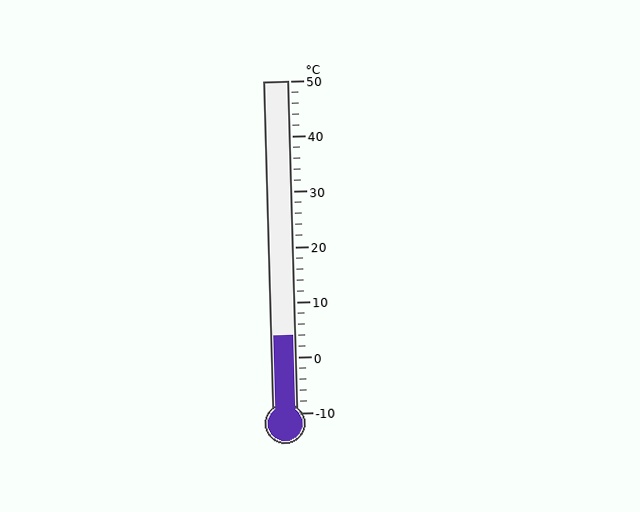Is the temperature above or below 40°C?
The temperature is below 40°C.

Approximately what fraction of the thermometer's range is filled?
The thermometer is filled to approximately 25% of its range.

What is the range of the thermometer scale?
The thermometer scale ranges from -10°C to 50°C.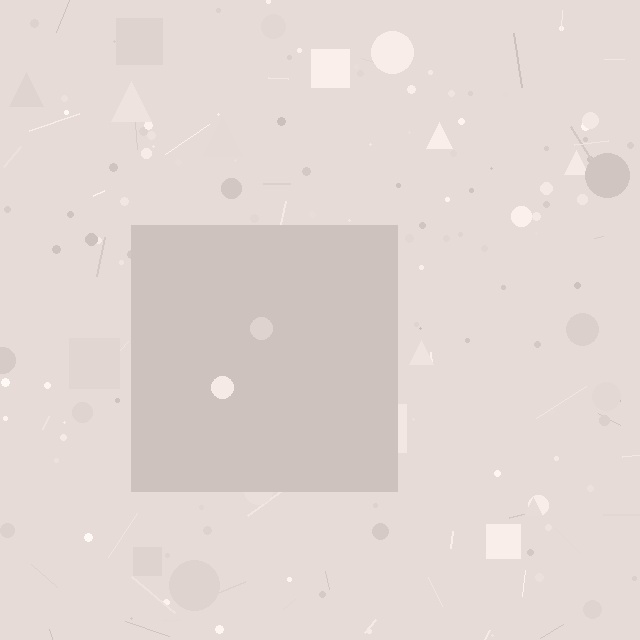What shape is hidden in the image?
A square is hidden in the image.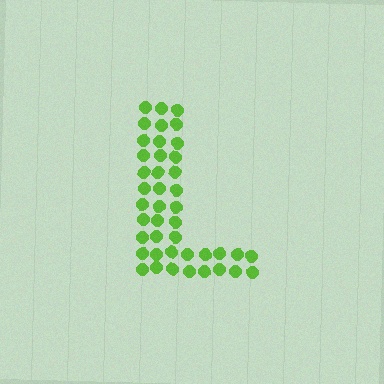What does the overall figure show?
The overall figure shows the letter L.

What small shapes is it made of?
It is made of small circles.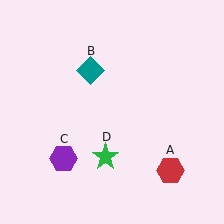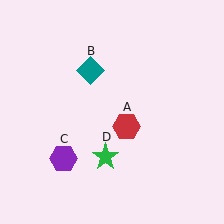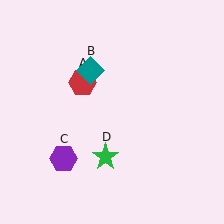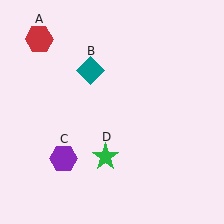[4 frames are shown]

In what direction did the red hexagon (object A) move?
The red hexagon (object A) moved up and to the left.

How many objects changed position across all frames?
1 object changed position: red hexagon (object A).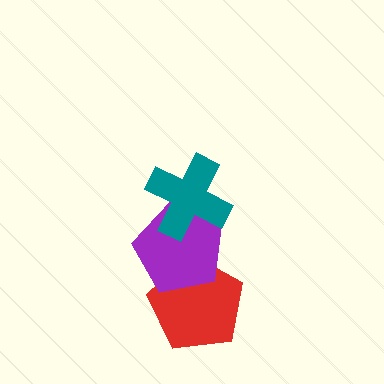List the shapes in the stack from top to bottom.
From top to bottom: the teal cross, the purple pentagon, the red pentagon.